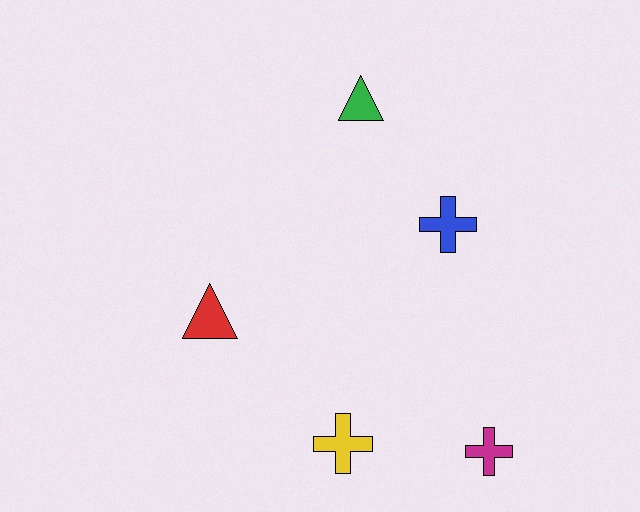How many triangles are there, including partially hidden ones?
There are 2 triangles.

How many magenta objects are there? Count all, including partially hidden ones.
There is 1 magenta object.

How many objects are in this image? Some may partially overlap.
There are 5 objects.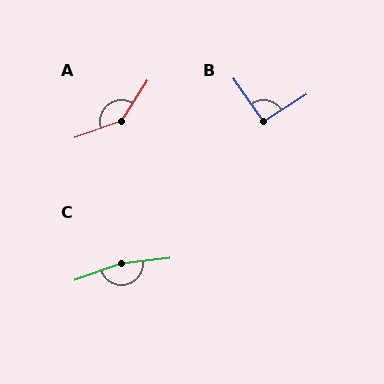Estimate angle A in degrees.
Approximately 141 degrees.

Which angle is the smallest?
B, at approximately 94 degrees.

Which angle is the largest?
C, at approximately 167 degrees.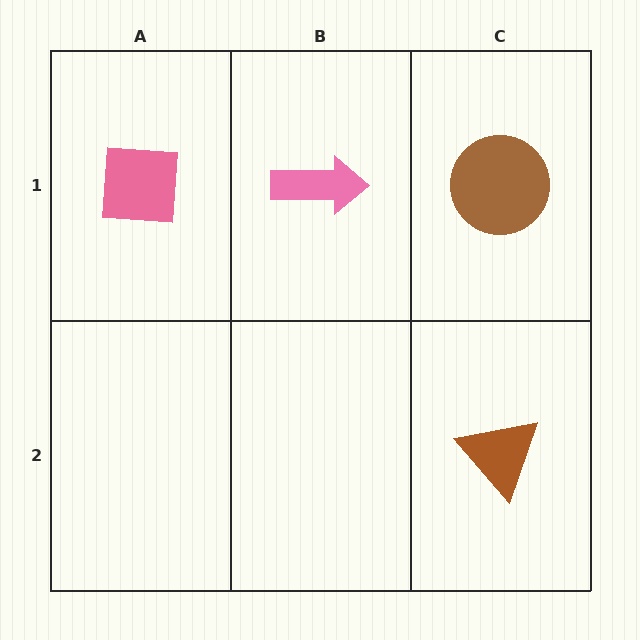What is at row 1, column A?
A pink square.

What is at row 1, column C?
A brown circle.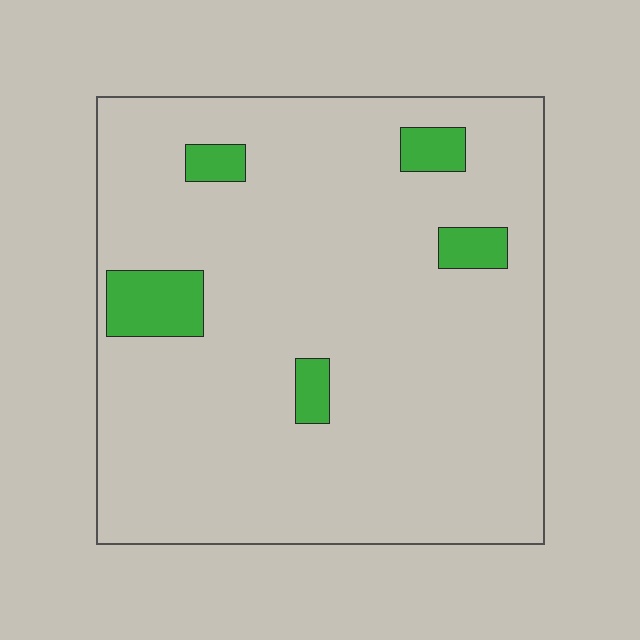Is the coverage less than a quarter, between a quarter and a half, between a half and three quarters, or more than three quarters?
Less than a quarter.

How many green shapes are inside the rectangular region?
5.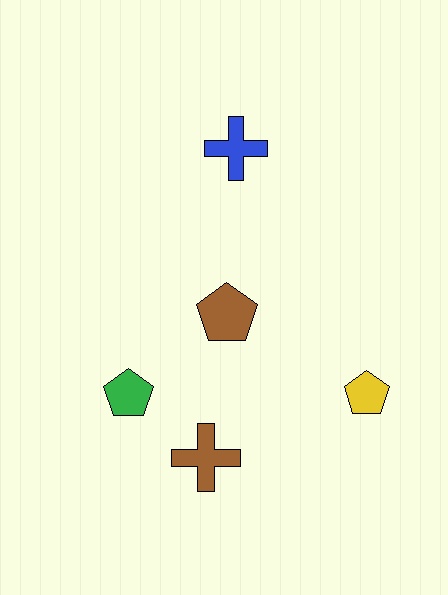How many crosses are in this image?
There are 2 crosses.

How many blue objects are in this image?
There is 1 blue object.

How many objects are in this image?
There are 5 objects.